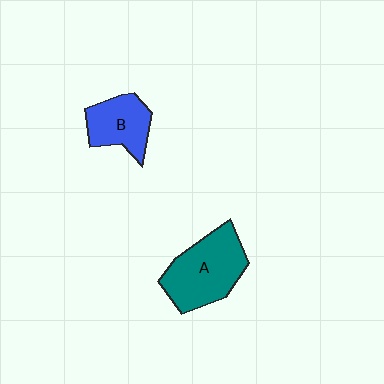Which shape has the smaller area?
Shape B (blue).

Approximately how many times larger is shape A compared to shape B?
Approximately 1.5 times.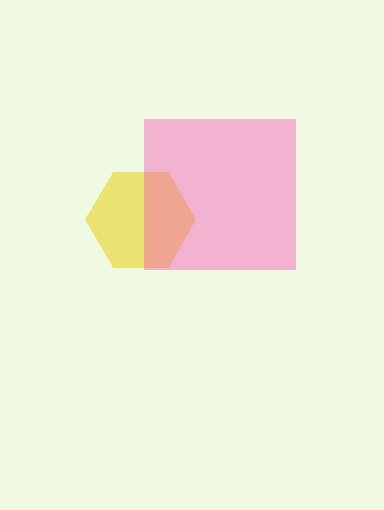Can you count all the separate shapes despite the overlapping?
Yes, there are 2 separate shapes.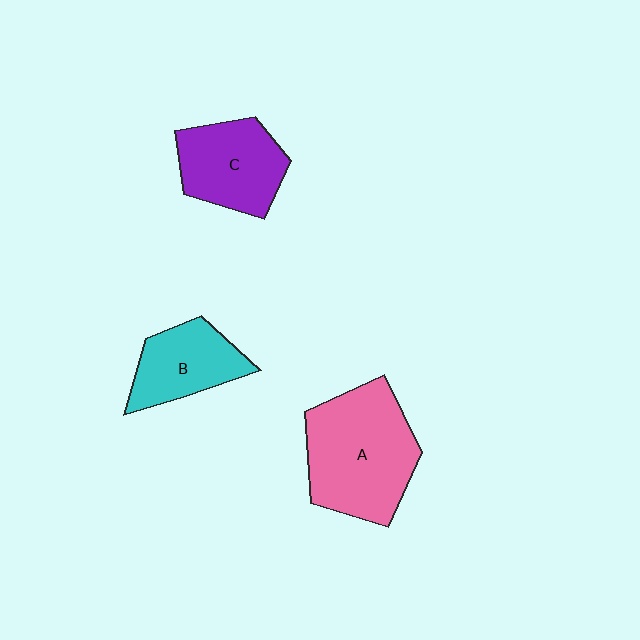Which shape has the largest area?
Shape A (pink).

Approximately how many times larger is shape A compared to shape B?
Approximately 1.8 times.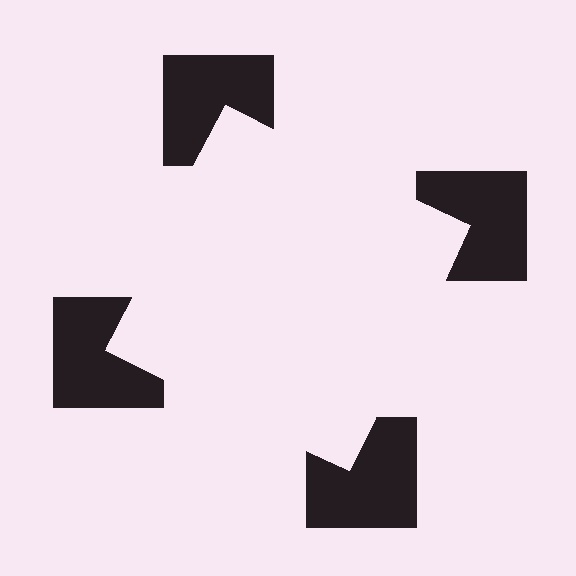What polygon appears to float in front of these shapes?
An illusory square — its edges are inferred from the aligned wedge cuts in the notched squares, not physically drawn.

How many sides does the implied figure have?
4 sides.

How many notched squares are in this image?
There are 4 — one at each vertex of the illusory square.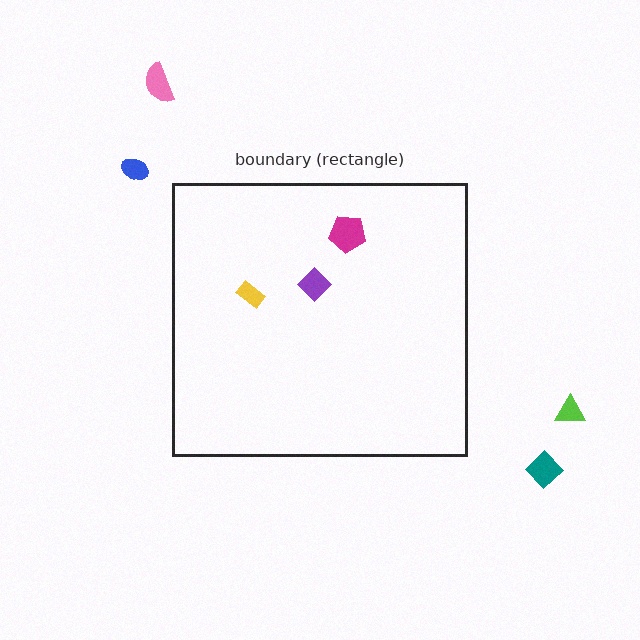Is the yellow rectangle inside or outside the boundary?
Inside.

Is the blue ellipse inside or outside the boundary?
Outside.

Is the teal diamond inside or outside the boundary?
Outside.